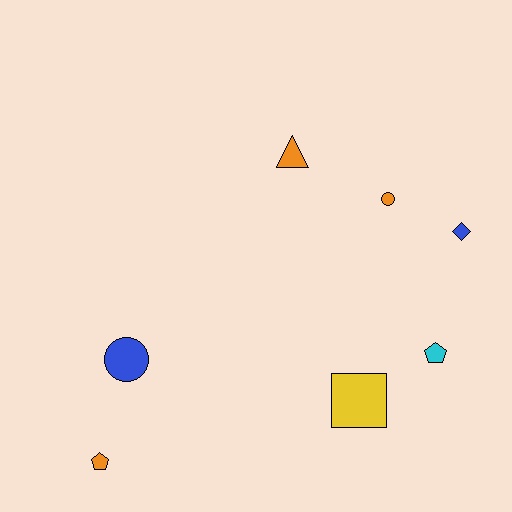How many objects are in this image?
There are 7 objects.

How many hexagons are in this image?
There are no hexagons.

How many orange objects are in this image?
There are 3 orange objects.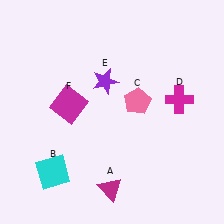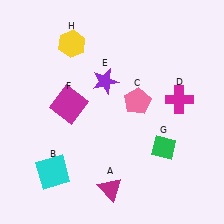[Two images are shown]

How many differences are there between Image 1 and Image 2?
There are 2 differences between the two images.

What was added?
A green diamond (G), a yellow hexagon (H) were added in Image 2.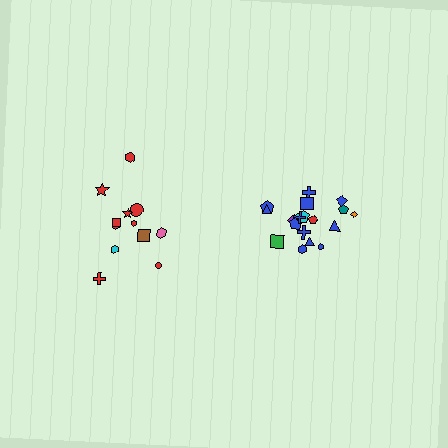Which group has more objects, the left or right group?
The right group.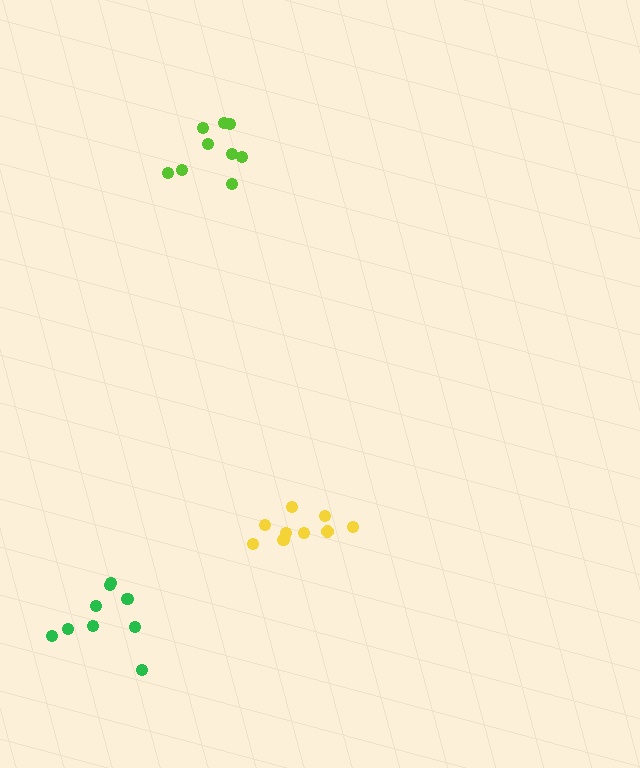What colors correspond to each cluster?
The clusters are colored: green, yellow, lime.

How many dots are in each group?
Group 1: 9 dots, Group 2: 9 dots, Group 3: 9 dots (27 total).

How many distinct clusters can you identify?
There are 3 distinct clusters.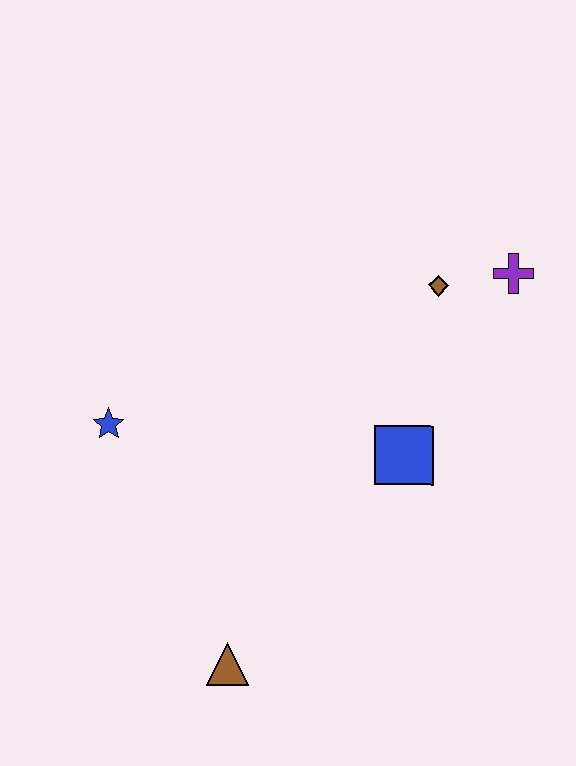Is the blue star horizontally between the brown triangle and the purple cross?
No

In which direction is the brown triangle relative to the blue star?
The brown triangle is below the blue star.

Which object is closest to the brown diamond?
The purple cross is closest to the brown diamond.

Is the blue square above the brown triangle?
Yes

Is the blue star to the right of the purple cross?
No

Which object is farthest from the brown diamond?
The brown triangle is farthest from the brown diamond.